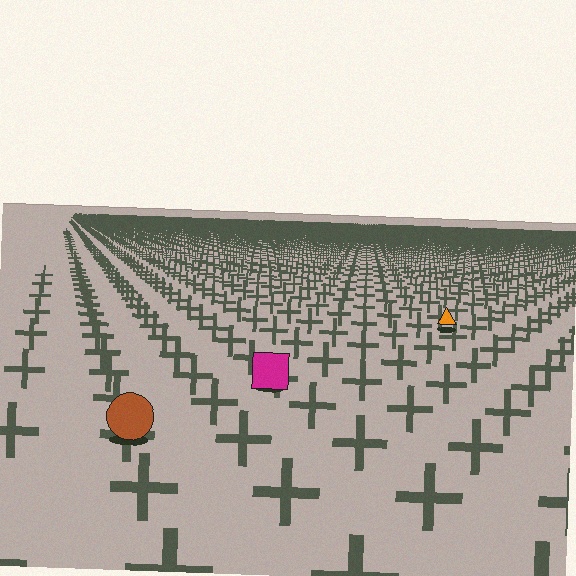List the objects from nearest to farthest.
From nearest to farthest: the brown circle, the magenta square, the orange triangle.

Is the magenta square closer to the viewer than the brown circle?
No. The brown circle is closer — you can tell from the texture gradient: the ground texture is coarser near it.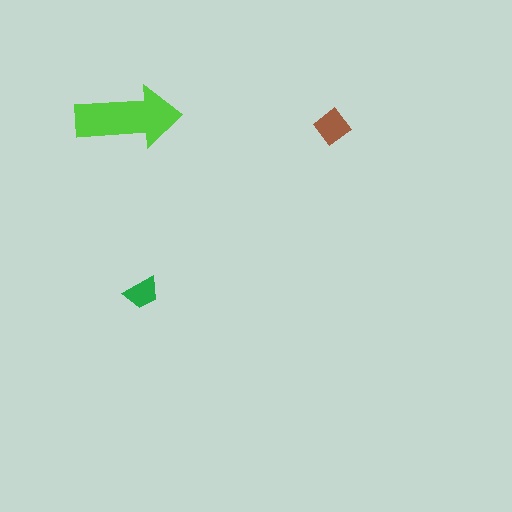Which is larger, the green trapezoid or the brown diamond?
The brown diamond.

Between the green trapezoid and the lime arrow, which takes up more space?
The lime arrow.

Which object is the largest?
The lime arrow.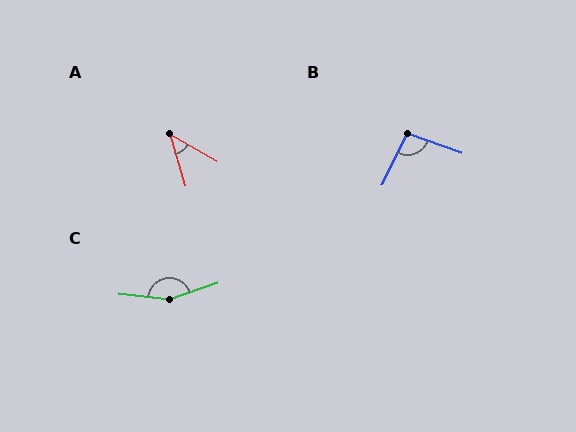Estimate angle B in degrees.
Approximately 97 degrees.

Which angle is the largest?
C, at approximately 155 degrees.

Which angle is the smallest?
A, at approximately 44 degrees.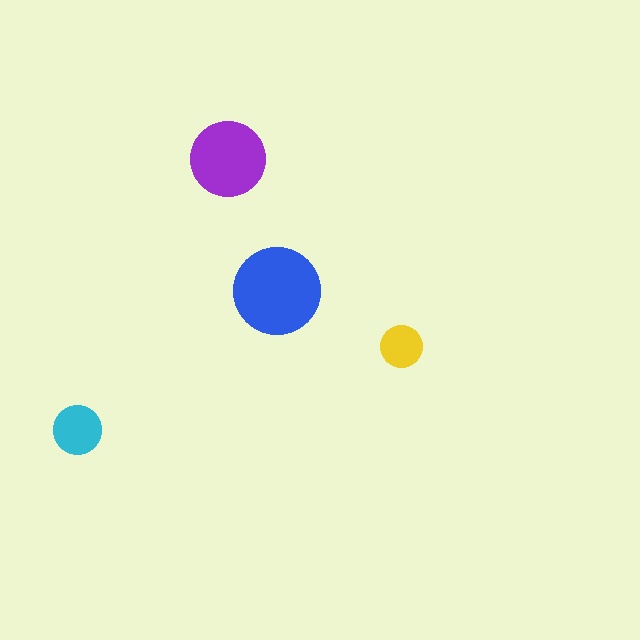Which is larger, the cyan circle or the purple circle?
The purple one.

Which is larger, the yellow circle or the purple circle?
The purple one.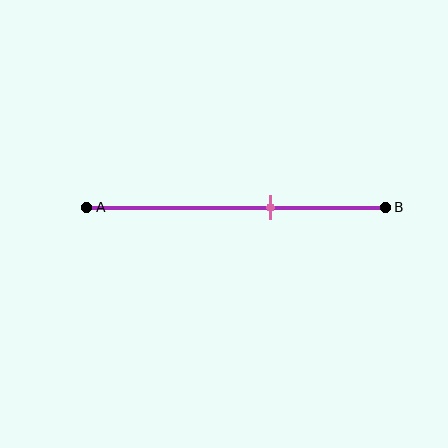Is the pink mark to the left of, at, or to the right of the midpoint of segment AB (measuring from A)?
The pink mark is to the right of the midpoint of segment AB.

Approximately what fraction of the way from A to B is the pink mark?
The pink mark is approximately 60% of the way from A to B.